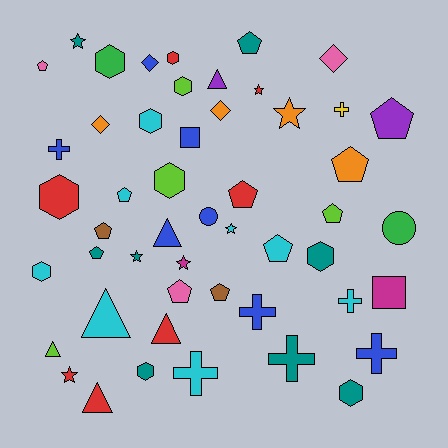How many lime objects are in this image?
There are 4 lime objects.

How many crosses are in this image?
There are 7 crosses.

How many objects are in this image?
There are 50 objects.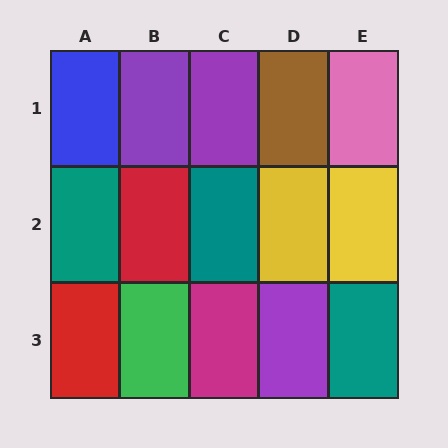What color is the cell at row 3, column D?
Purple.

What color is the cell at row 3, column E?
Teal.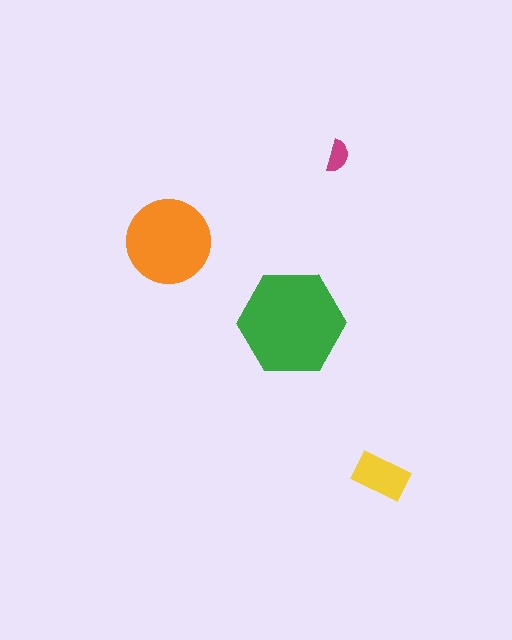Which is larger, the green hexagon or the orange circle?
The green hexagon.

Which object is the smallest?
The magenta semicircle.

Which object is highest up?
The magenta semicircle is topmost.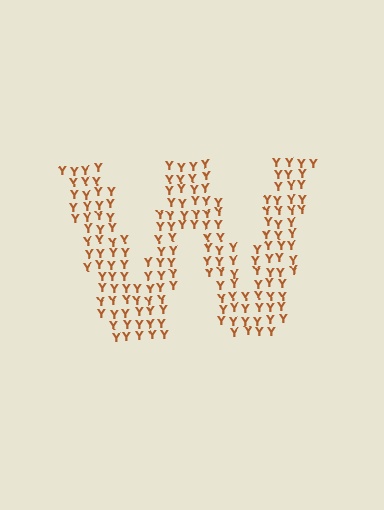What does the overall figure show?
The overall figure shows the letter W.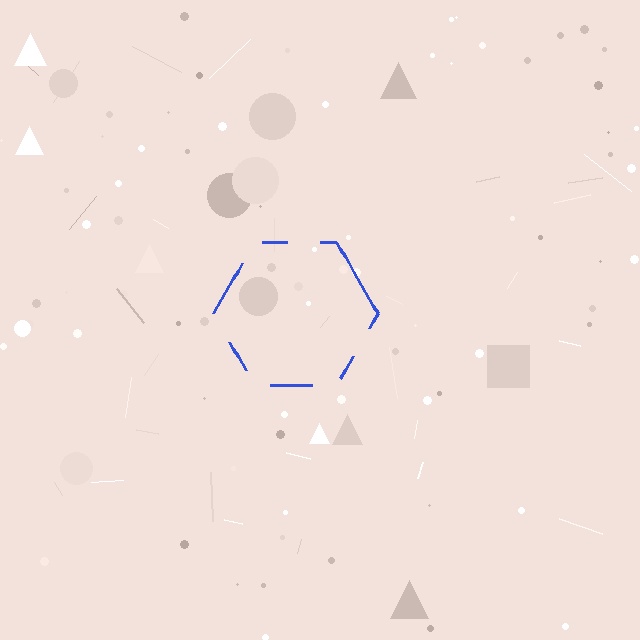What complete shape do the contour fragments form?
The contour fragments form a hexagon.